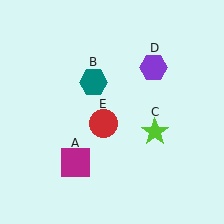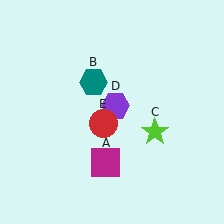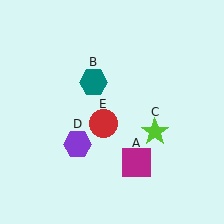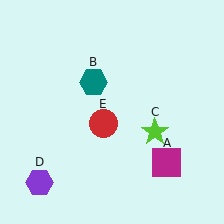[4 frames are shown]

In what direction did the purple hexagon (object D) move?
The purple hexagon (object D) moved down and to the left.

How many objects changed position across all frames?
2 objects changed position: magenta square (object A), purple hexagon (object D).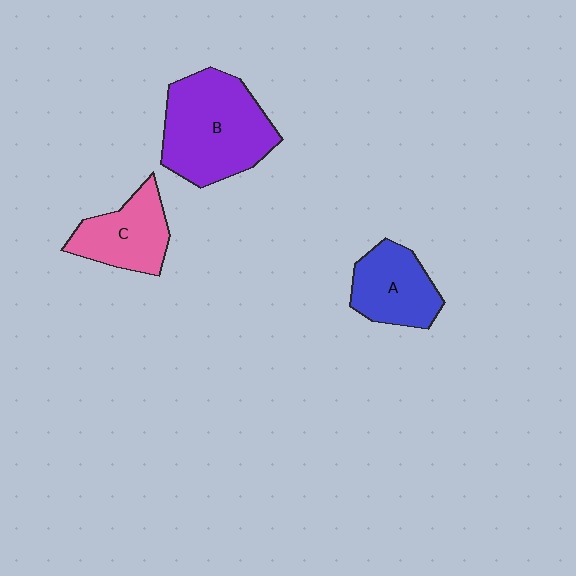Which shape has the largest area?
Shape B (purple).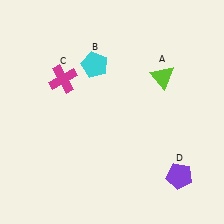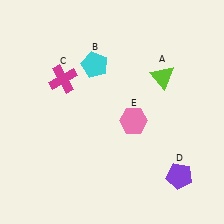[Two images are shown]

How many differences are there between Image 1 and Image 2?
There is 1 difference between the two images.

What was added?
A pink hexagon (E) was added in Image 2.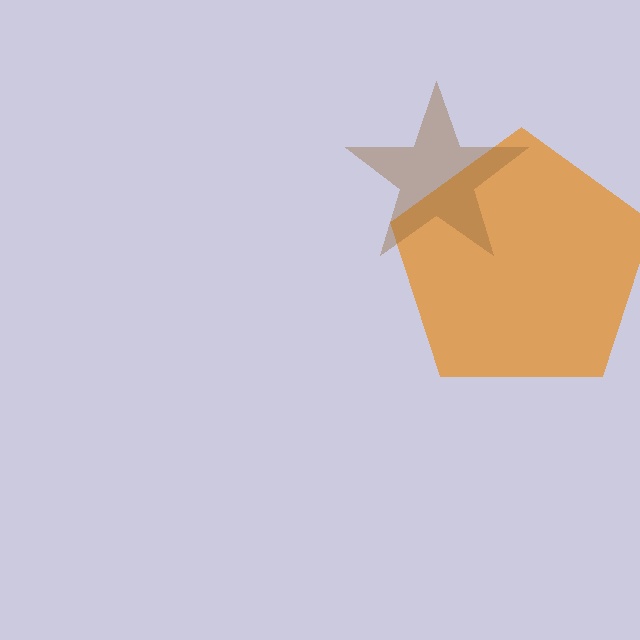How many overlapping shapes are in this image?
There are 2 overlapping shapes in the image.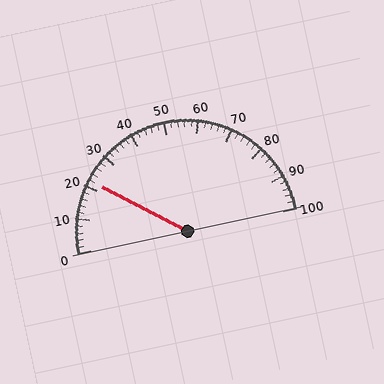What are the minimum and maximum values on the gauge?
The gauge ranges from 0 to 100.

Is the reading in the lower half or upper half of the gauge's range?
The reading is in the lower half of the range (0 to 100).